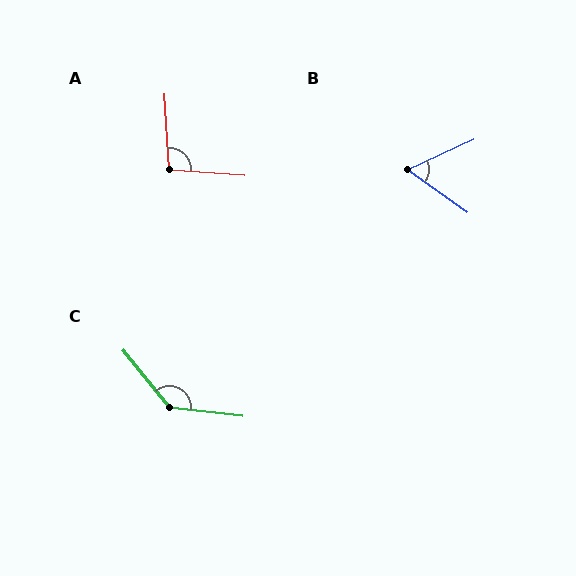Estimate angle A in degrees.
Approximately 98 degrees.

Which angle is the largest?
C, at approximately 135 degrees.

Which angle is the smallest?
B, at approximately 60 degrees.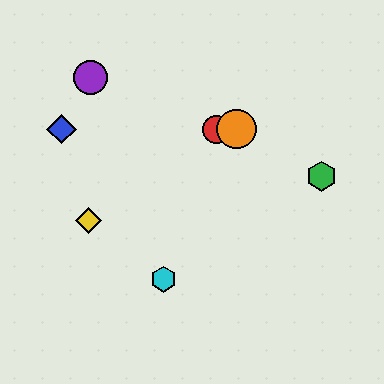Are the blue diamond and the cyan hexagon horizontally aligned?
No, the blue diamond is at y≈129 and the cyan hexagon is at y≈279.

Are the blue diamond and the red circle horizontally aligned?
Yes, both are at y≈129.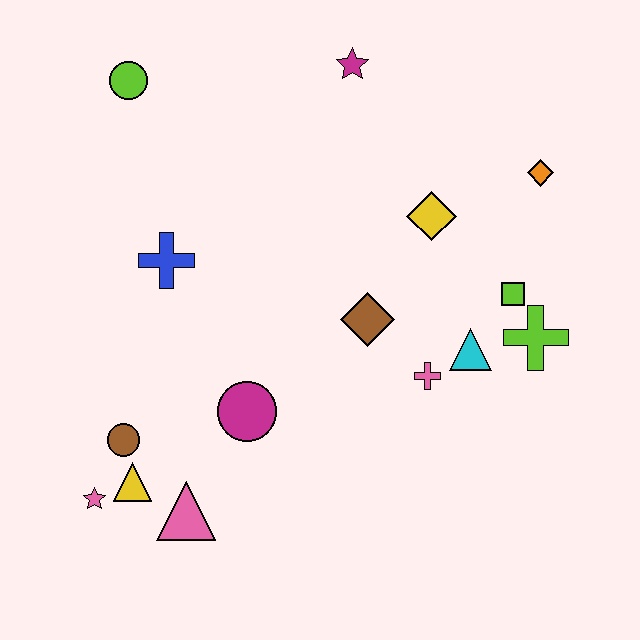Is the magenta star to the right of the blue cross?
Yes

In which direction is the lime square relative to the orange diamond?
The lime square is below the orange diamond.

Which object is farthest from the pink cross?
The lime circle is farthest from the pink cross.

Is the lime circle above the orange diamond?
Yes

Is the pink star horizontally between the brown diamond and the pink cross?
No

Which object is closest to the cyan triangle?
The pink cross is closest to the cyan triangle.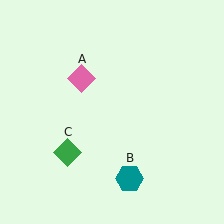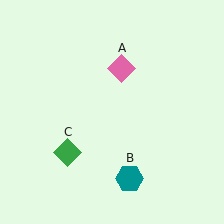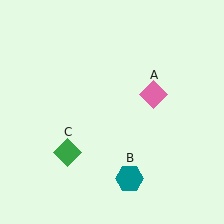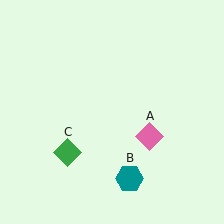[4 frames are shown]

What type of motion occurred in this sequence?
The pink diamond (object A) rotated clockwise around the center of the scene.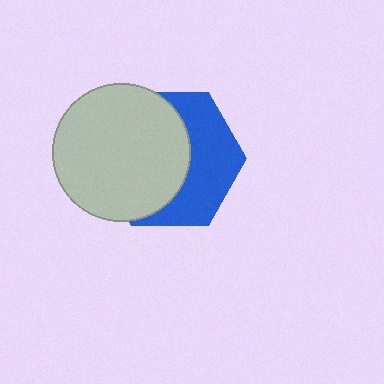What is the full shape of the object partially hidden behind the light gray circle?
The partially hidden object is a blue hexagon.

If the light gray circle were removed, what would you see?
You would see the complete blue hexagon.